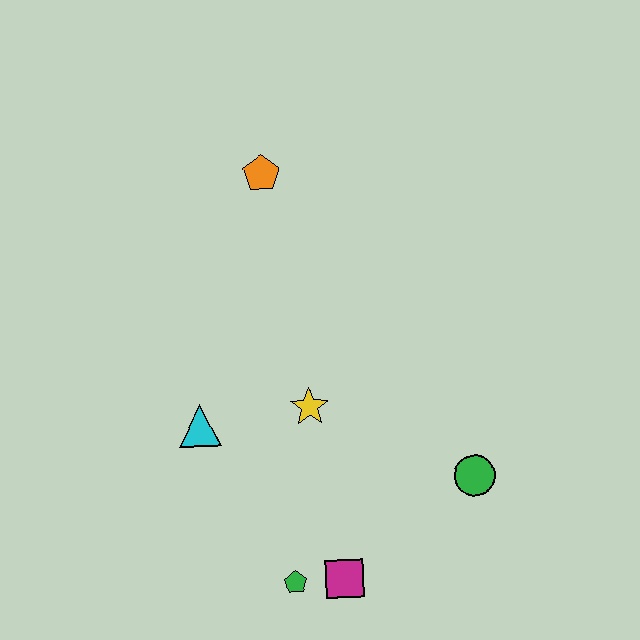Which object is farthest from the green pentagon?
The orange pentagon is farthest from the green pentagon.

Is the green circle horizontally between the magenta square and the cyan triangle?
No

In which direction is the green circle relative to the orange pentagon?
The green circle is below the orange pentagon.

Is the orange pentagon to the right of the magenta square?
No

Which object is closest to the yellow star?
The cyan triangle is closest to the yellow star.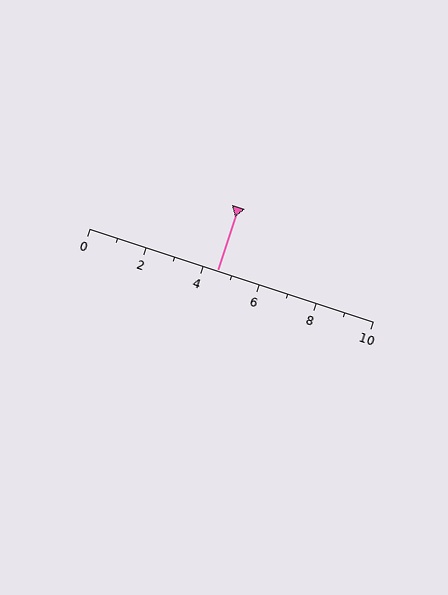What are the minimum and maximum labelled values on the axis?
The axis runs from 0 to 10.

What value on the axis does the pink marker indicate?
The marker indicates approximately 4.5.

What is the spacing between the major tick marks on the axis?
The major ticks are spaced 2 apart.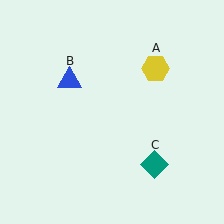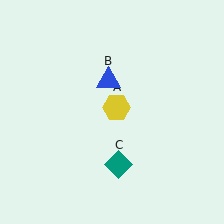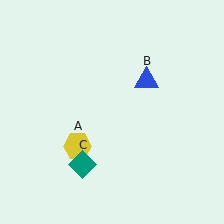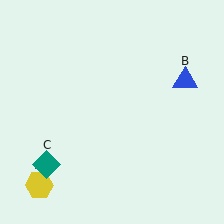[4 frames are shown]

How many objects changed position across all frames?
3 objects changed position: yellow hexagon (object A), blue triangle (object B), teal diamond (object C).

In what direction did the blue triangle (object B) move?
The blue triangle (object B) moved right.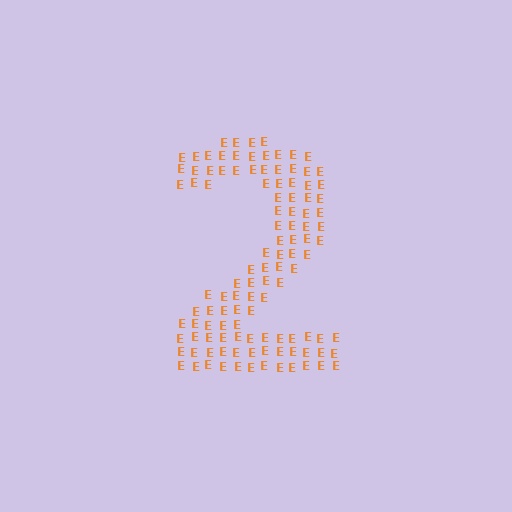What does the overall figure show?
The overall figure shows the digit 2.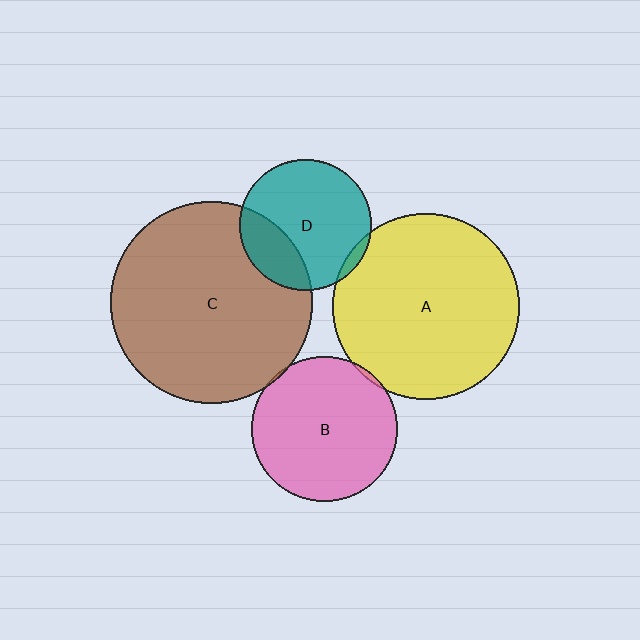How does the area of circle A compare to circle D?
Approximately 2.0 times.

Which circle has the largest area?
Circle C (brown).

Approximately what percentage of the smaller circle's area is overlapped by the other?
Approximately 25%.